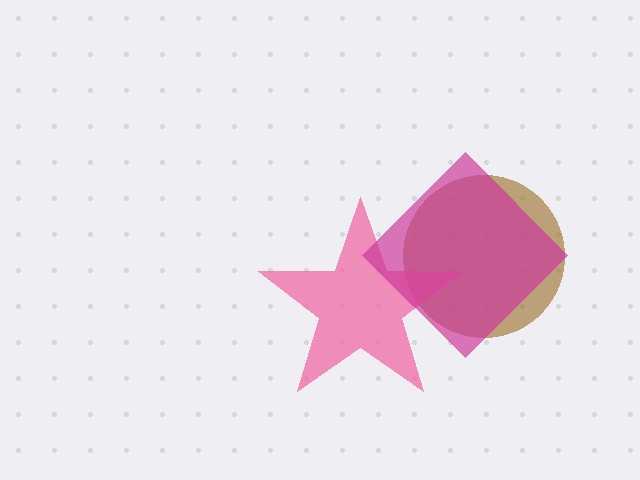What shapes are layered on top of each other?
The layered shapes are: a brown circle, a pink star, a magenta diamond.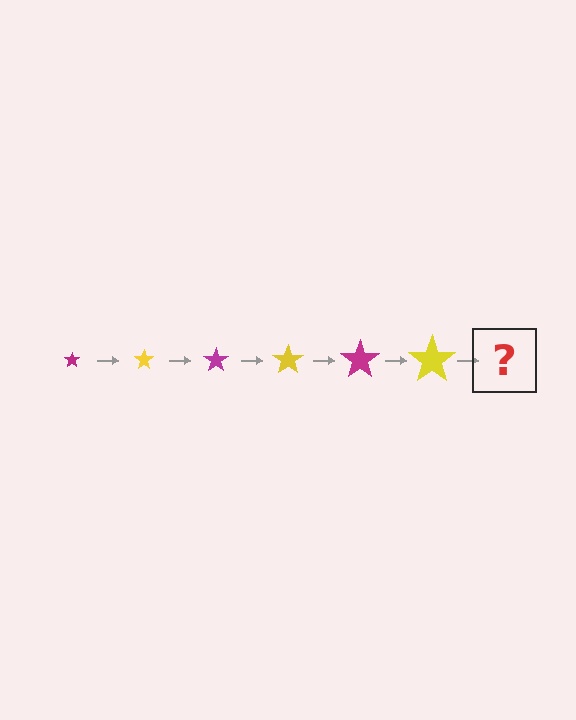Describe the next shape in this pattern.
It should be a magenta star, larger than the previous one.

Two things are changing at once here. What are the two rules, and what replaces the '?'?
The two rules are that the star grows larger each step and the color cycles through magenta and yellow. The '?' should be a magenta star, larger than the previous one.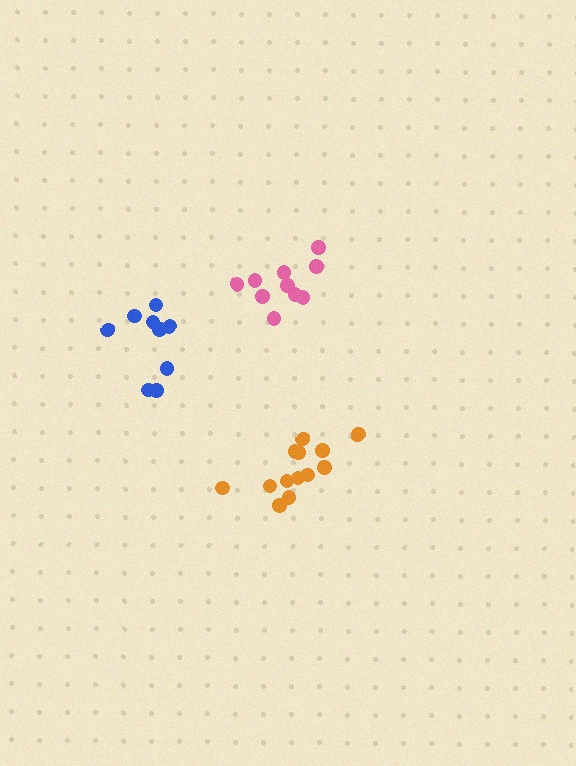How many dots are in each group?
Group 1: 10 dots, Group 2: 9 dots, Group 3: 13 dots (32 total).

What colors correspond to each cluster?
The clusters are colored: pink, blue, orange.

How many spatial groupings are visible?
There are 3 spatial groupings.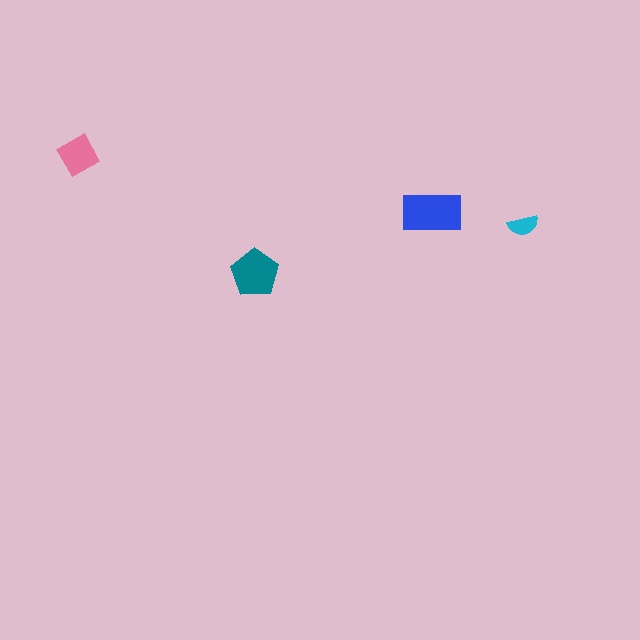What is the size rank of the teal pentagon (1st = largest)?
2nd.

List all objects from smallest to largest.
The cyan semicircle, the pink square, the teal pentagon, the blue rectangle.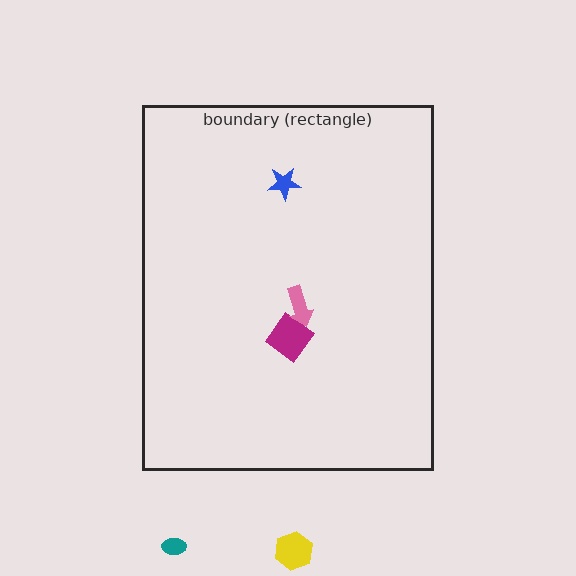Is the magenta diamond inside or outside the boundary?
Inside.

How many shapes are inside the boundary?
3 inside, 2 outside.